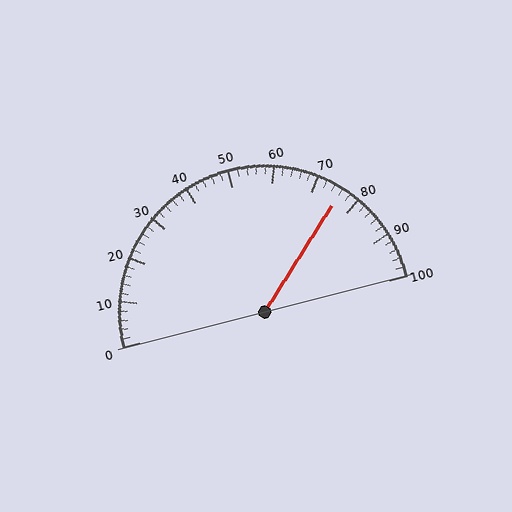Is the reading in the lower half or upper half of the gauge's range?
The reading is in the upper half of the range (0 to 100).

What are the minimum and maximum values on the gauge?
The gauge ranges from 0 to 100.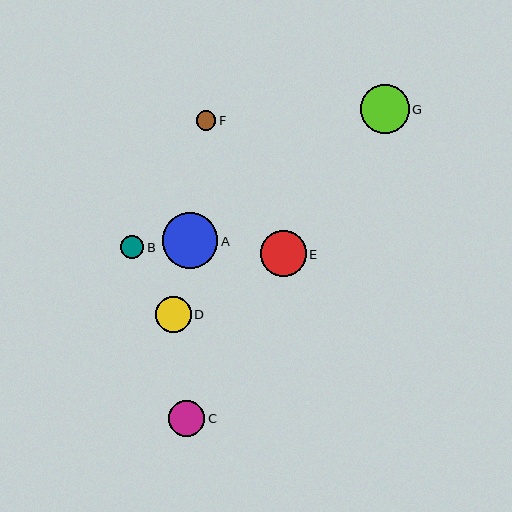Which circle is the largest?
Circle A is the largest with a size of approximately 56 pixels.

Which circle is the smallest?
Circle F is the smallest with a size of approximately 19 pixels.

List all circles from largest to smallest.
From largest to smallest: A, G, E, C, D, B, F.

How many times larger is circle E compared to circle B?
Circle E is approximately 2.0 times the size of circle B.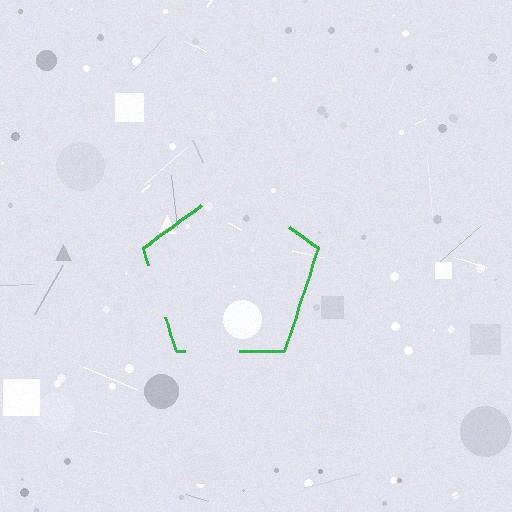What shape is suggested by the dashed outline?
The dashed outline suggests a pentagon.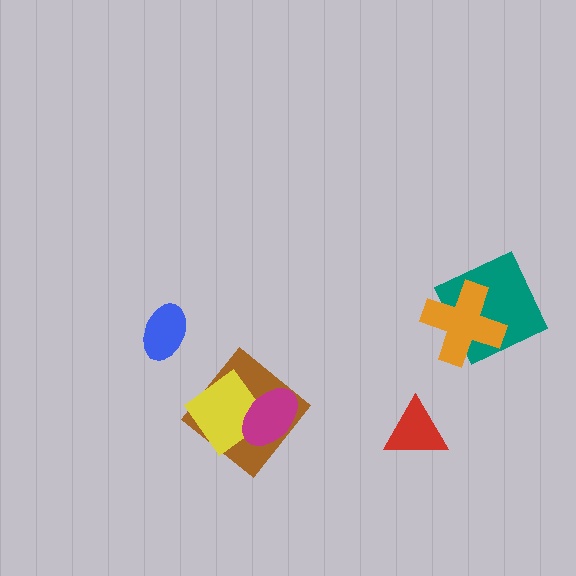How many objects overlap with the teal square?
1 object overlaps with the teal square.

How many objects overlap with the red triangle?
0 objects overlap with the red triangle.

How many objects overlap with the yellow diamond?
2 objects overlap with the yellow diamond.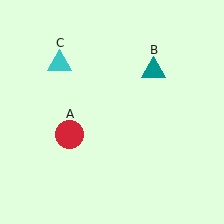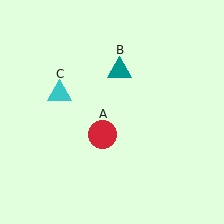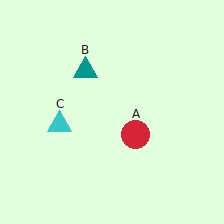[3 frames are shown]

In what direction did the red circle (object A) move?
The red circle (object A) moved right.